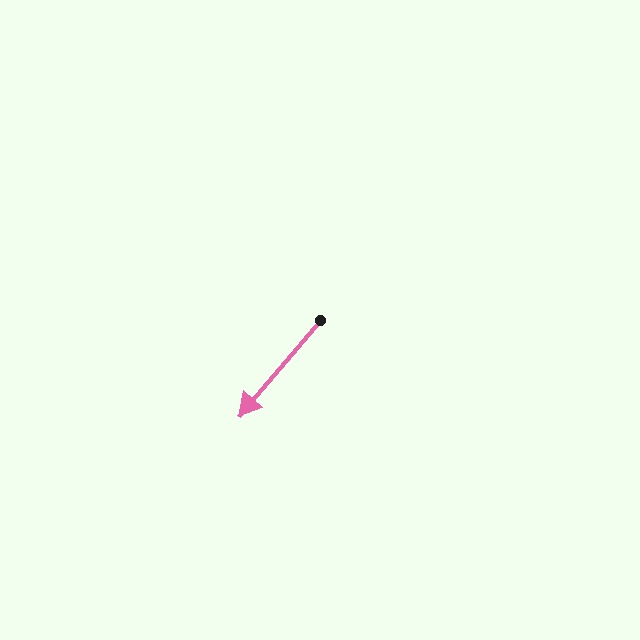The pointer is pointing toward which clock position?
Roughly 7 o'clock.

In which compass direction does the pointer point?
Southwest.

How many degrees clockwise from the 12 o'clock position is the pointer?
Approximately 220 degrees.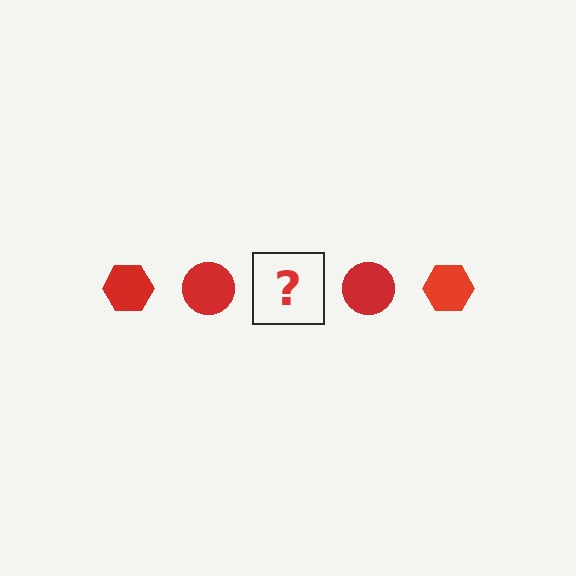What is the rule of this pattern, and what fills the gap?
The rule is that the pattern cycles through hexagon, circle shapes in red. The gap should be filled with a red hexagon.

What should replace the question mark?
The question mark should be replaced with a red hexagon.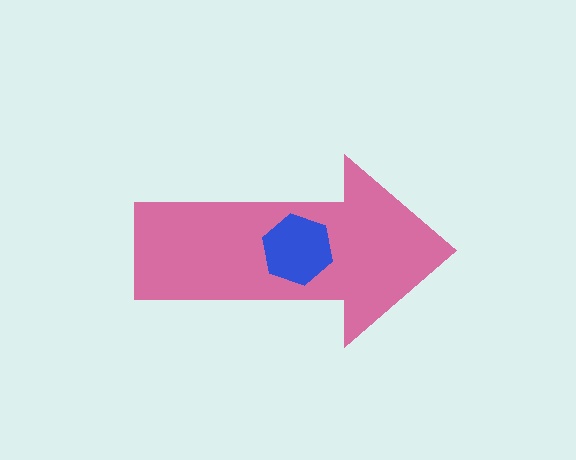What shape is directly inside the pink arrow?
The blue hexagon.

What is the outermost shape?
The pink arrow.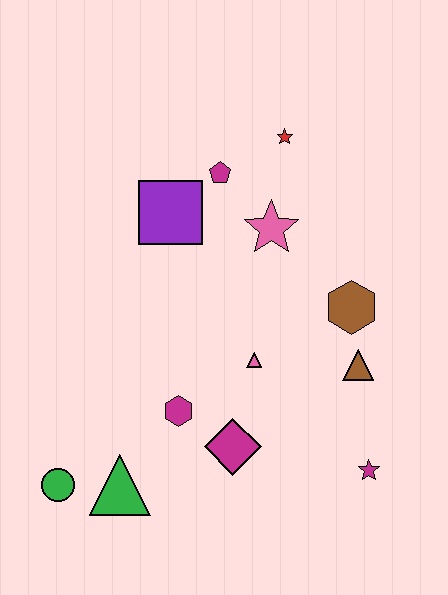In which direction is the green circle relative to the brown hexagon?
The green circle is to the left of the brown hexagon.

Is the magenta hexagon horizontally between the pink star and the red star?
No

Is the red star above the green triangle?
Yes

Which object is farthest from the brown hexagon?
The green circle is farthest from the brown hexagon.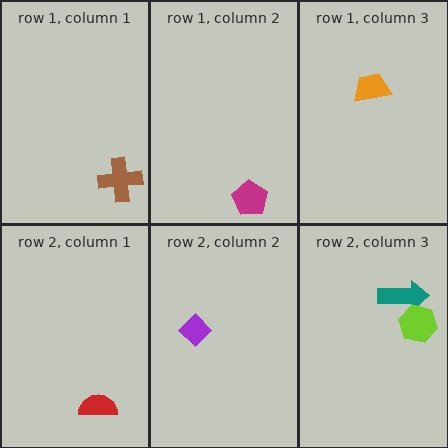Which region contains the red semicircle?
The row 2, column 1 region.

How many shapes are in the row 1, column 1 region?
1.